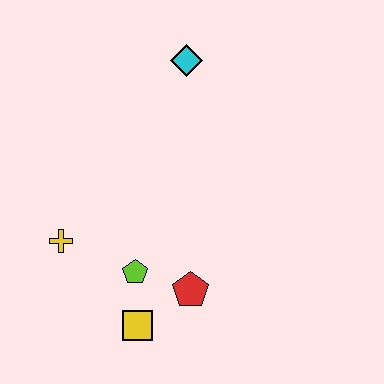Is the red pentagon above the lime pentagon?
No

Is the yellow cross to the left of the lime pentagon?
Yes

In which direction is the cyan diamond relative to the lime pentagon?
The cyan diamond is above the lime pentagon.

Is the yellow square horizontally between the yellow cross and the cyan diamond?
Yes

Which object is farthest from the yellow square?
The cyan diamond is farthest from the yellow square.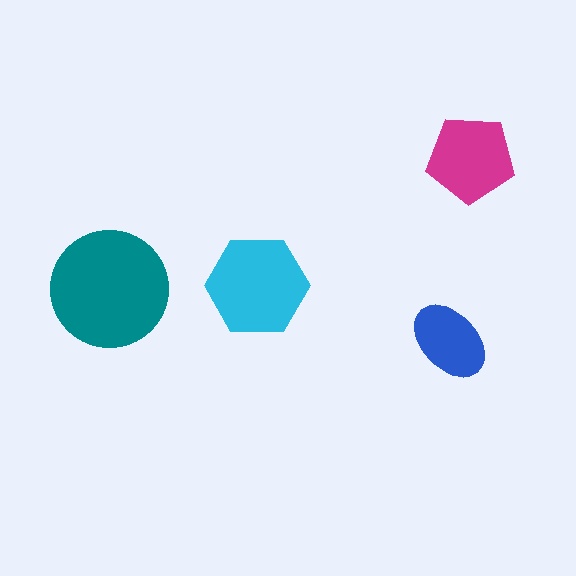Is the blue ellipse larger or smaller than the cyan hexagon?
Smaller.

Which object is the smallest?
The blue ellipse.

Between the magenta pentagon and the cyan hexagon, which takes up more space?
The cyan hexagon.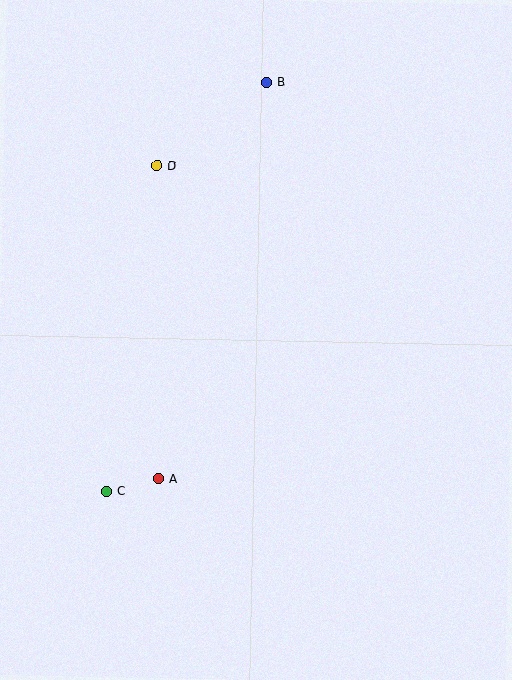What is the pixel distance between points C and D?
The distance between C and D is 329 pixels.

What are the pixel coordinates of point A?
Point A is at (159, 479).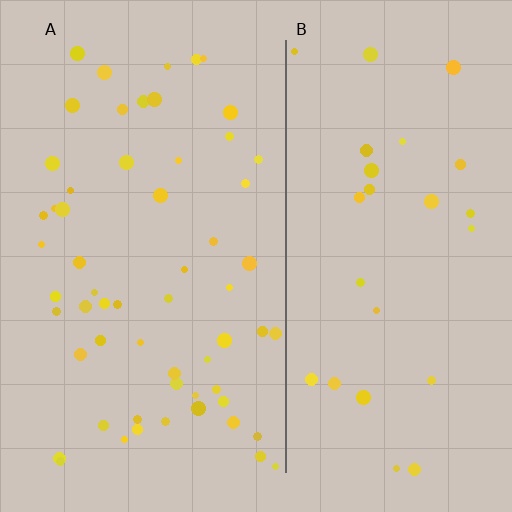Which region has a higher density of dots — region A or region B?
A (the left).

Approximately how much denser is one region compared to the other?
Approximately 2.2× — region A over region B.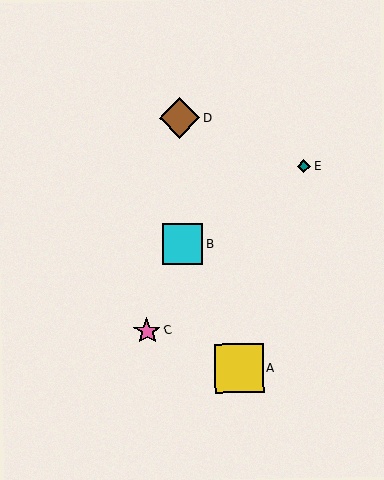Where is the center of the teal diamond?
The center of the teal diamond is at (304, 166).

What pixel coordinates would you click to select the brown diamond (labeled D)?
Click at (180, 118) to select the brown diamond D.